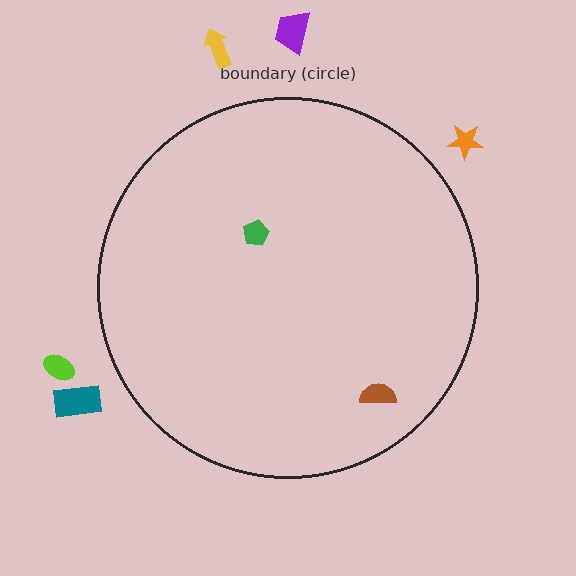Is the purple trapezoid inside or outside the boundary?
Outside.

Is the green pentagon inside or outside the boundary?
Inside.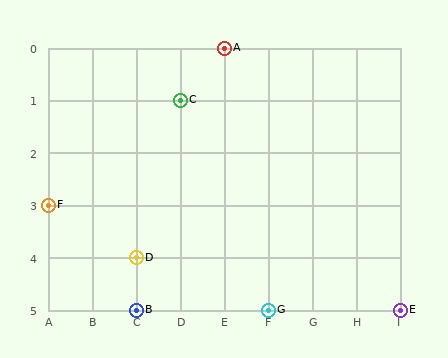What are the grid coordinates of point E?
Point E is at grid coordinates (I, 5).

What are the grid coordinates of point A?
Point A is at grid coordinates (E, 0).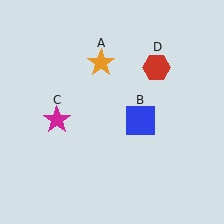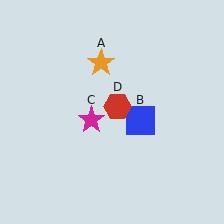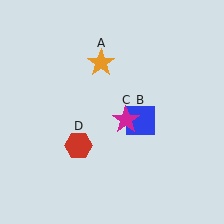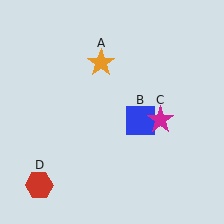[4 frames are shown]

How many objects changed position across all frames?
2 objects changed position: magenta star (object C), red hexagon (object D).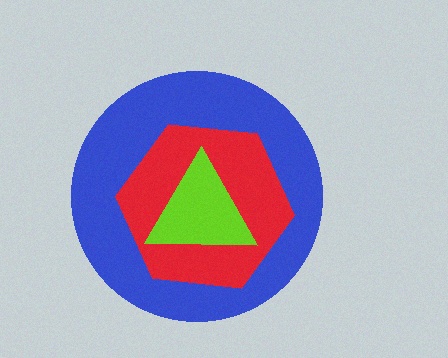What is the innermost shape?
The lime triangle.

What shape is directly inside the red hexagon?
The lime triangle.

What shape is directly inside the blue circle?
The red hexagon.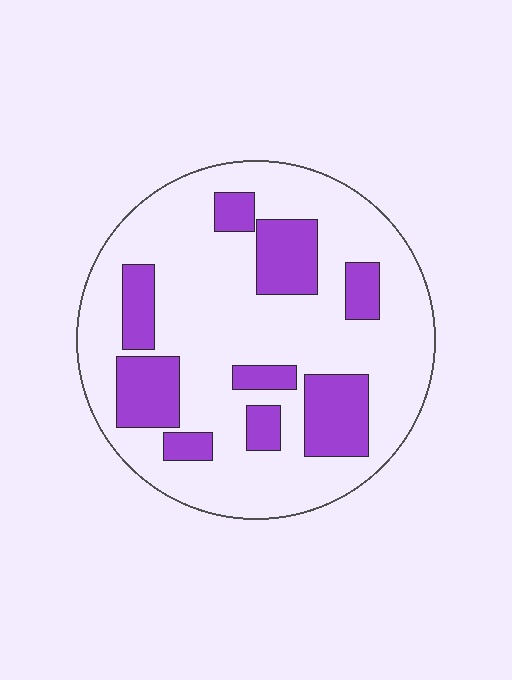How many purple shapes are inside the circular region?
9.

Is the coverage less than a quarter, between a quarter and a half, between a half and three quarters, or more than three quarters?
Between a quarter and a half.